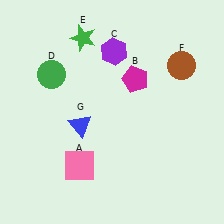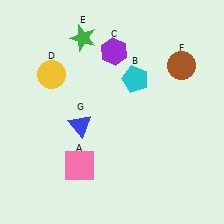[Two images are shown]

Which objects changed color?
B changed from magenta to cyan. D changed from green to yellow.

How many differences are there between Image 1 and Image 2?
There are 2 differences between the two images.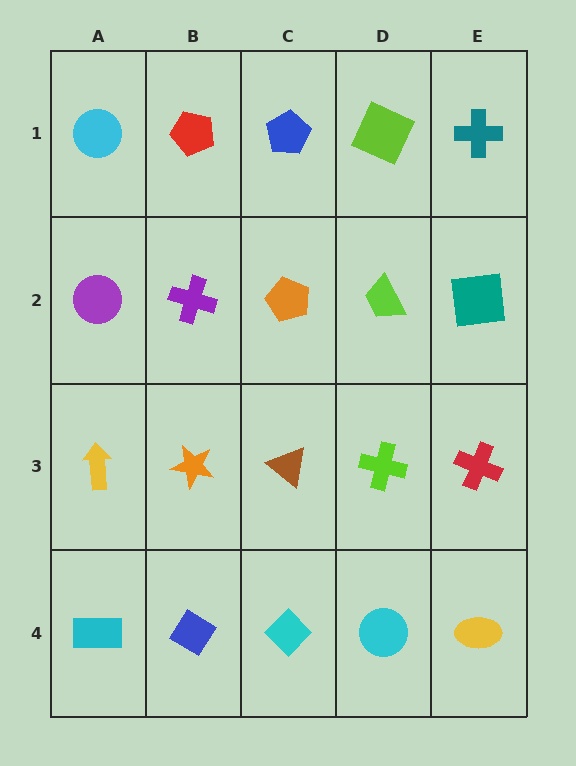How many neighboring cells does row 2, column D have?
4.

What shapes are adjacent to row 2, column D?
A lime square (row 1, column D), a lime cross (row 3, column D), an orange pentagon (row 2, column C), a teal square (row 2, column E).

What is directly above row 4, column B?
An orange star.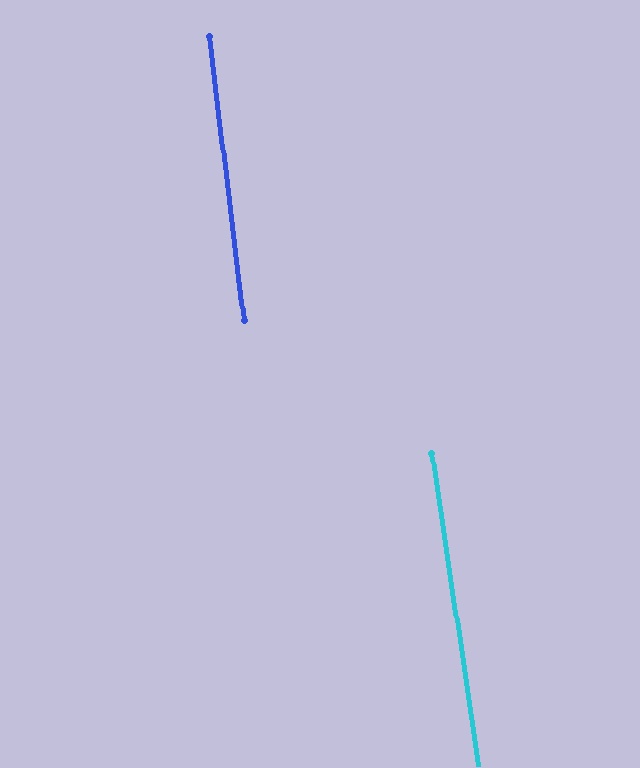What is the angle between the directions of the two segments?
Approximately 2 degrees.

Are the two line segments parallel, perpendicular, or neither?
Parallel — their directions differ by only 1.5°.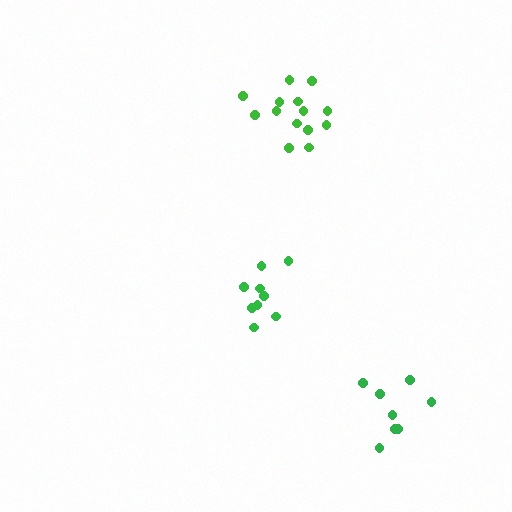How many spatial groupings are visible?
There are 3 spatial groupings.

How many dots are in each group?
Group 1: 9 dots, Group 2: 14 dots, Group 3: 8 dots (31 total).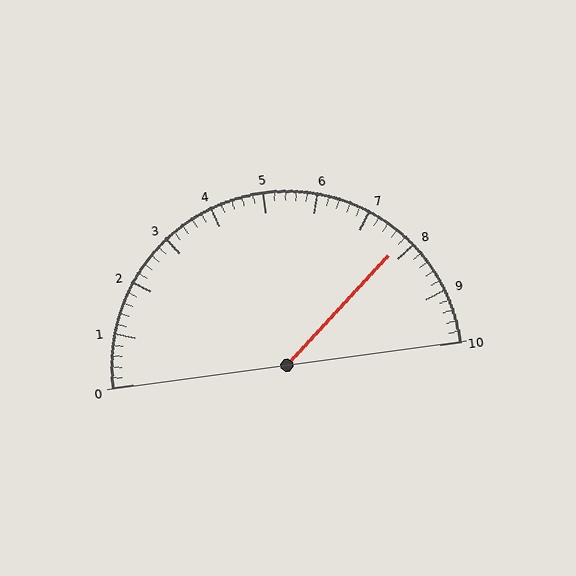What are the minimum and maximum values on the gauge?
The gauge ranges from 0 to 10.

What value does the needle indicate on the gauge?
The needle indicates approximately 7.8.